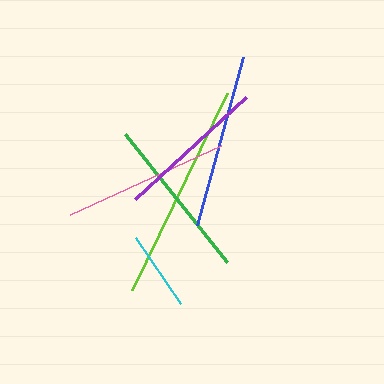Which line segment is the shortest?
The cyan line is the shortest at approximately 80 pixels.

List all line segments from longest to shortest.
From longest to shortest: lime, blue, pink, green, purple, cyan.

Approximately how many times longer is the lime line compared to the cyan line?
The lime line is approximately 2.7 times the length of the cyan line.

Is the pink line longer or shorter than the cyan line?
The pink line is longer than the cyan line.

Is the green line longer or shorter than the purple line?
The green line is longer than the purple line.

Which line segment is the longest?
The lime line is the longest at approximately 219 pixels.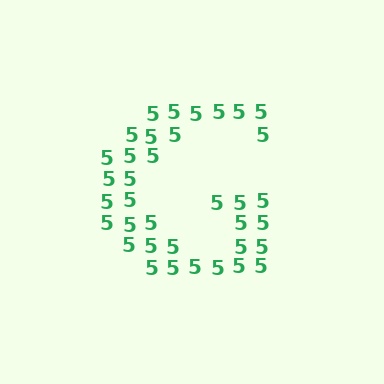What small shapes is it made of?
It is made of small digit 5's.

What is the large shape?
The large shape is the letter G.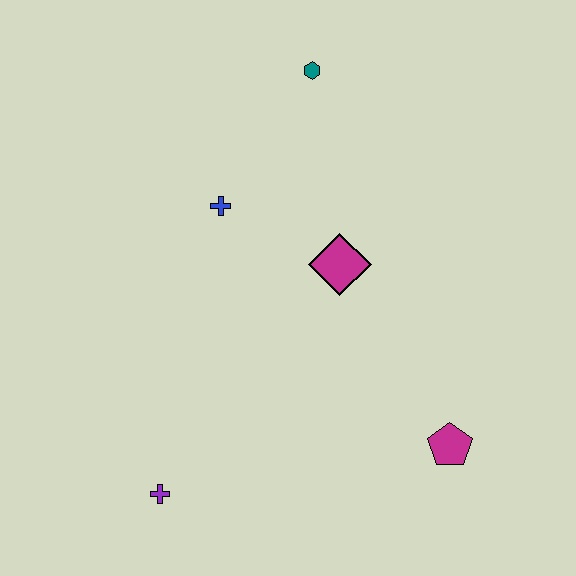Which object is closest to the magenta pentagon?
The magenta diamond is closest to the magenta pentagon.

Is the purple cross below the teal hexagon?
Yes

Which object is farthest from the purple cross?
The teal hexagon is farthest from the purple cross.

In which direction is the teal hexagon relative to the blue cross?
The teal hexagon is above the blue cross.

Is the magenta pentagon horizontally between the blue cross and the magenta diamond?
No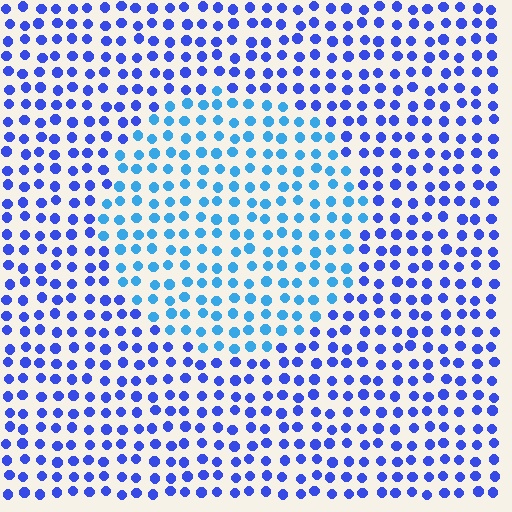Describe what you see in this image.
The image is filled with small blue elements in a uniform arrangement. A circle-shaped region is visible where the elements are tinted to a slightly different hue, forming a subtle color boundary.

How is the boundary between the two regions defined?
The boundary is defined purely by a slight shift in hue (about 32 degrees). Spacing, size, and orientation are identical on both sides.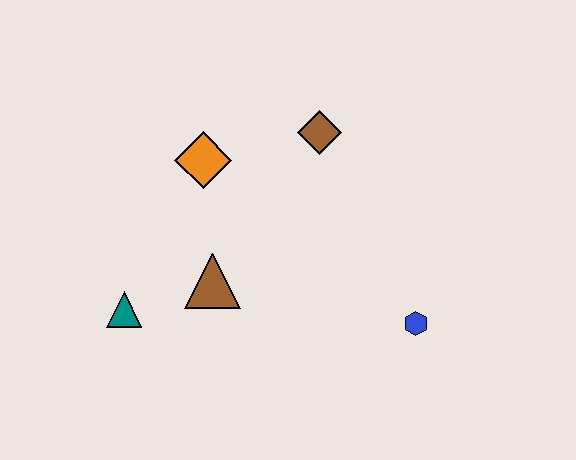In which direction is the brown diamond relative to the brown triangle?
The brown diamond is above the brown triangle.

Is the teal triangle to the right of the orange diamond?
No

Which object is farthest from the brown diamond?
The teal triangle is farthest from the brown diamond.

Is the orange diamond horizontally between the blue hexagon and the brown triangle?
No